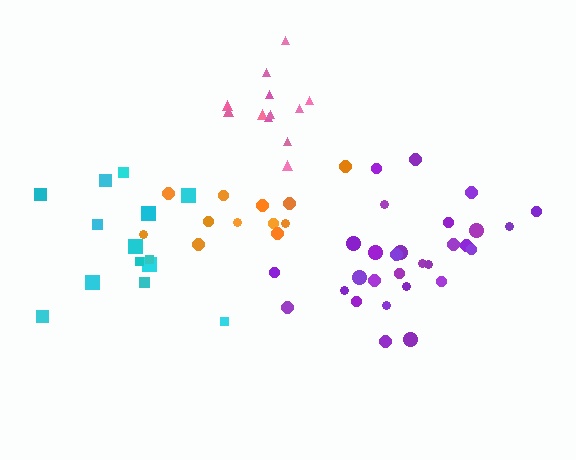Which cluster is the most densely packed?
Pink.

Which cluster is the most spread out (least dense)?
Orange.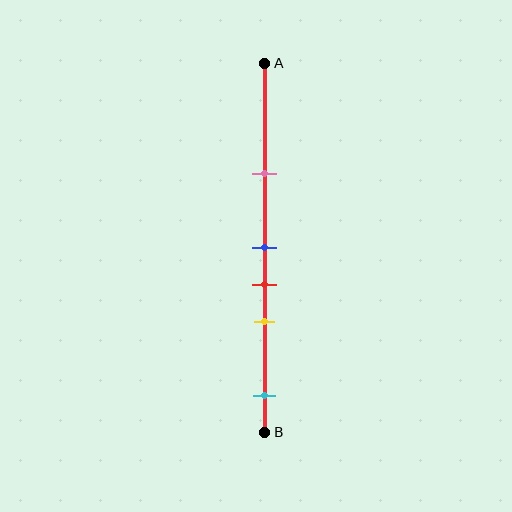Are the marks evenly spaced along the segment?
No, the marks are not evenly spaced.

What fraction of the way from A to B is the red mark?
The red mark is approximately 60% (0.6) of the way from A to B.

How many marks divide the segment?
There are 5 marks dividing the segment.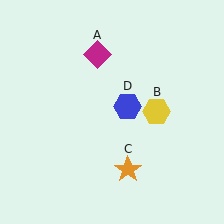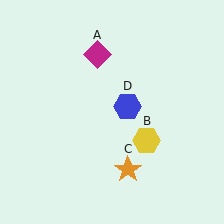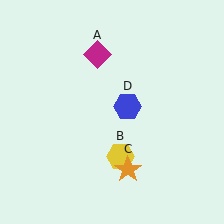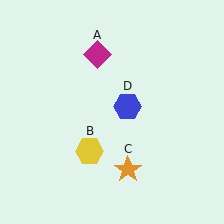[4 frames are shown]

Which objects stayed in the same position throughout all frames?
Magenta diamond (object A) and orange star (object C) and blue hexagon (object D) remained stationary.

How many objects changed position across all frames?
1 object changed position: yellow hexagon (object B).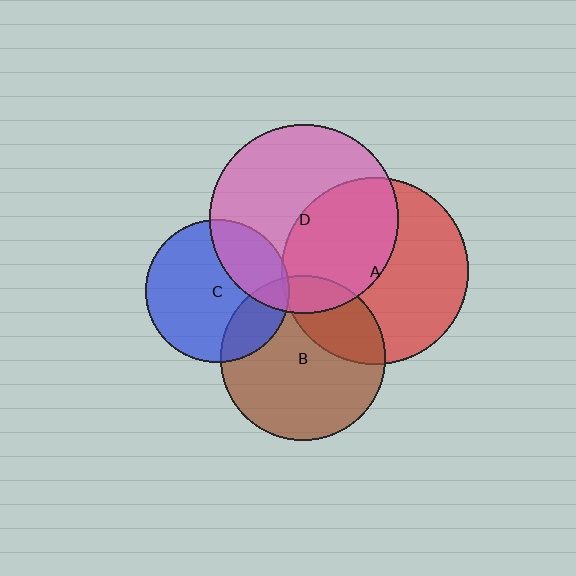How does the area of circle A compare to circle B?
Approximately 1.3 times.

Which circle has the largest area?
Circle D (pink).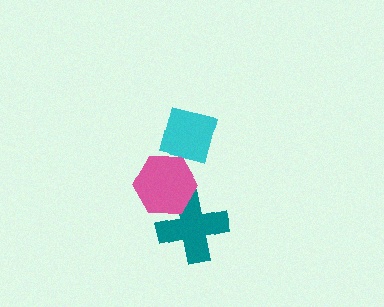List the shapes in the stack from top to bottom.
From top to bottom: the cyan square, the pink hexagon, the teal cross.